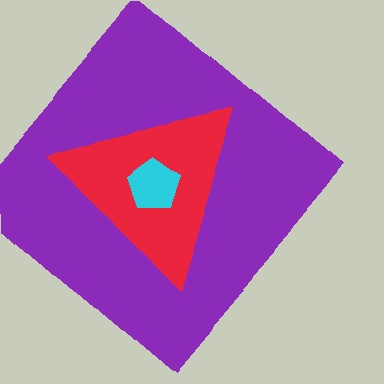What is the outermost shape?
The purple diamond.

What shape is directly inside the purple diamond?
The red triangle.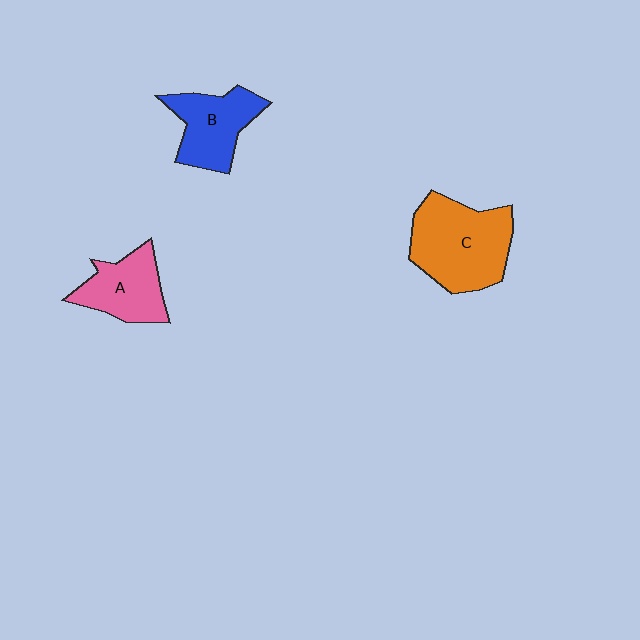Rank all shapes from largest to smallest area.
From largest to smallest: C (orange), B (blue), A (pink).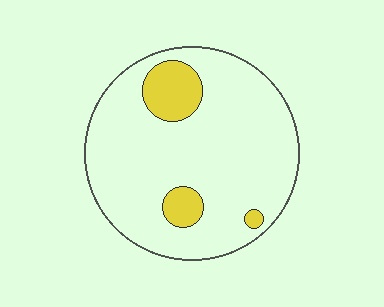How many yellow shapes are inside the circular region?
3.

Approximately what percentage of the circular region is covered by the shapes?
Approximately 15%.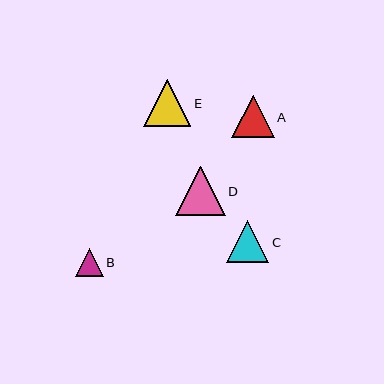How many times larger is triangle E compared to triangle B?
Triangle E is approximately 1.7 times the size of triangle B.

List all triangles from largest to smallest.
From largest to smallest: D, E, A, C, B.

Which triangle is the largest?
Triangle D is the largest with a size of approximately 49 pixels.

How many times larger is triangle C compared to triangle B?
Triangle C is approximately 1.5 times the size of triangle B.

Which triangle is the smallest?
Triangle B is the smallest with a size of approximately 28 pixels.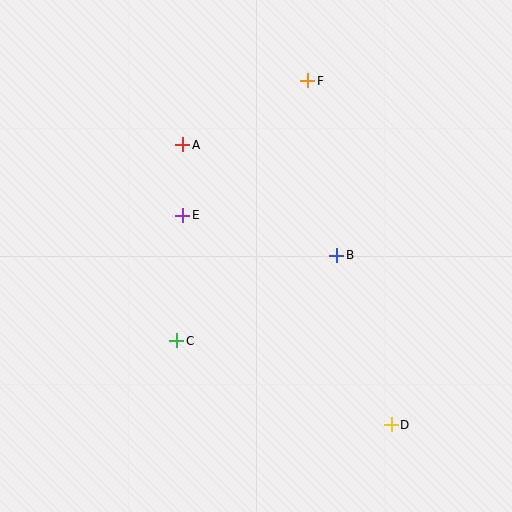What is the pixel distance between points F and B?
The distance between F and B is 177 pixels.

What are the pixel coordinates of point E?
Point E is at (183, 215).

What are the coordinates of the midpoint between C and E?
The midpoint between C and E is at (180, 278).